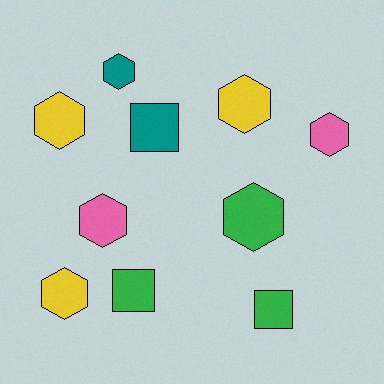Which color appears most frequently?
Green, with 3 objects.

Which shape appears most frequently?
Hexagon, with 7 objects.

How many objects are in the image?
There are 10 objects.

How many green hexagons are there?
There is 1 green hexagon.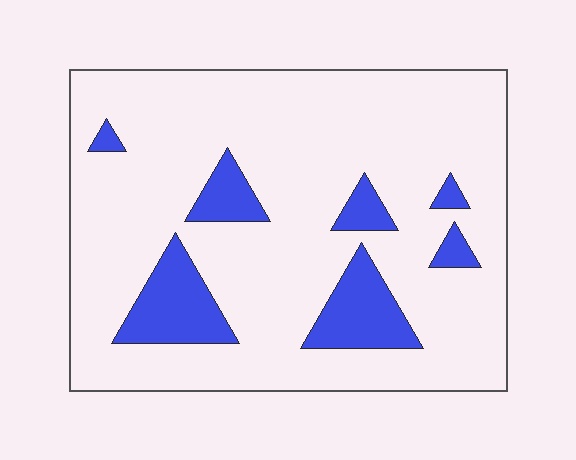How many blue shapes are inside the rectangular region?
7.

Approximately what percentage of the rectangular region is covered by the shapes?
Approximately 15%.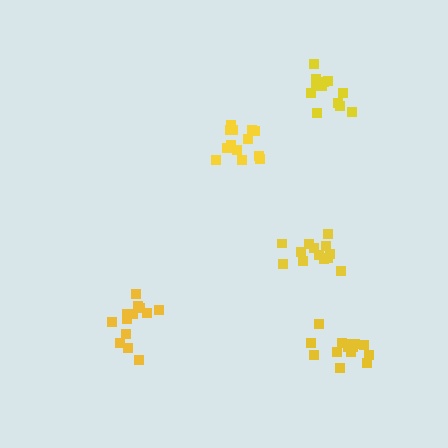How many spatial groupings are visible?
There are 5 spatial groupings.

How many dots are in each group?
Group 1: 13 dots, Group 2: 12 dots, Group 3: 13 dots, Group 4: 15 dots, Group 5: 13 dots (66 total).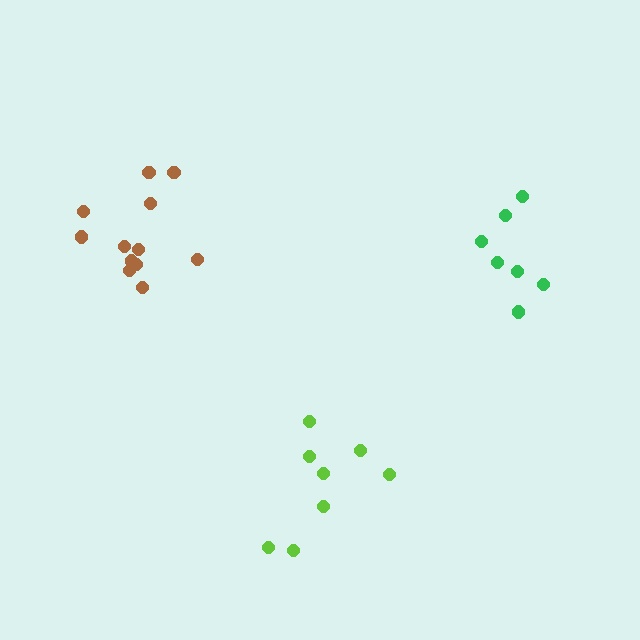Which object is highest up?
The brown cluster is topmost.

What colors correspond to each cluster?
The clusters are colored: brown, lime, green.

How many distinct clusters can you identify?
There are 3 distinct clusters.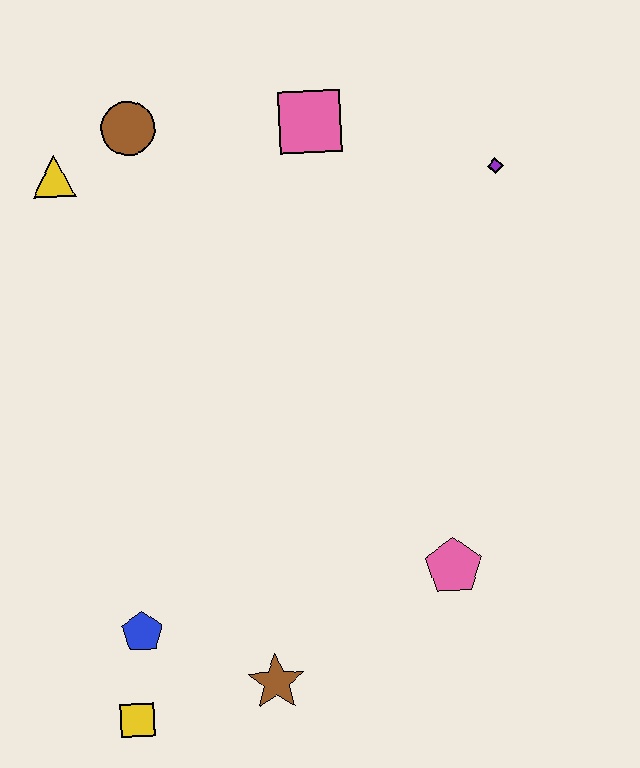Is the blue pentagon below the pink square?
Yes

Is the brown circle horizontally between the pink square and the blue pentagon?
Yes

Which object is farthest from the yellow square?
The purple diamond is farthest from the yellow square.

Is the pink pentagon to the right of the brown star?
Yes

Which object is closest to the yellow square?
The blue pentagon is closest to the yellow square.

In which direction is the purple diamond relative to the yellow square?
The purple diamond is above the yellow square.